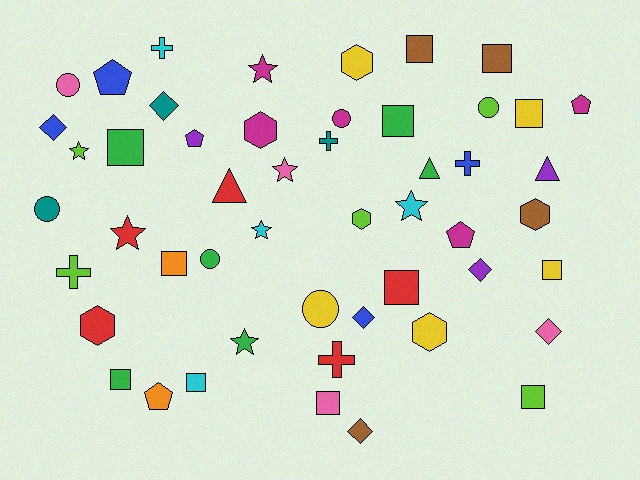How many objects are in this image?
There are 50 objects.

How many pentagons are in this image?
There are 5 pentagons.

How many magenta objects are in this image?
There are 5 magenta objects.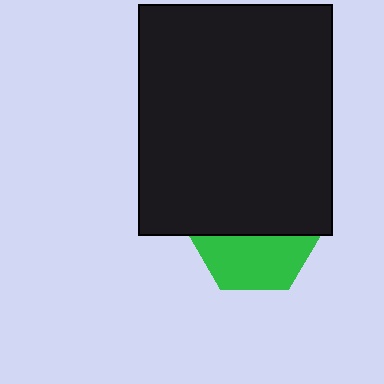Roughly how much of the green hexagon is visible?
A small part of it is visible (roughly 44%).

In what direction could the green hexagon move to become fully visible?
The green hexagon could move down. That would shift it out from behind the black rectangle entirely.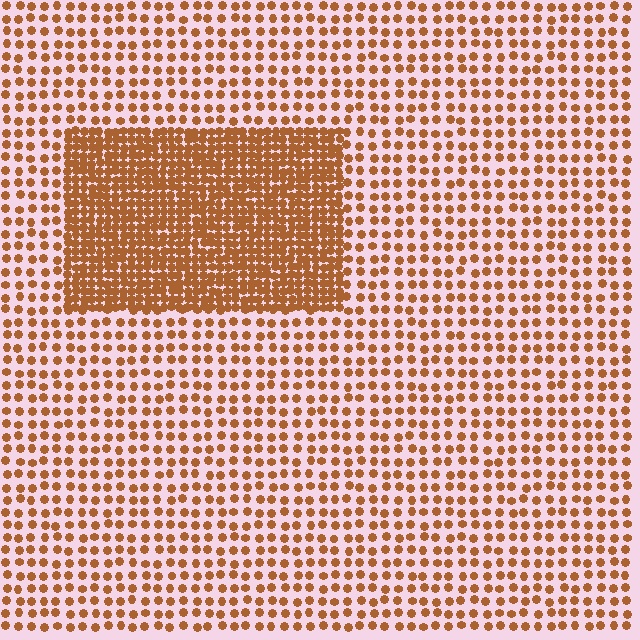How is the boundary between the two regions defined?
The boundary is defined by a change in element density (approximately 2.5x ratio). All elements are the same color, size, and shape.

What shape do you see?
I see a rectangle.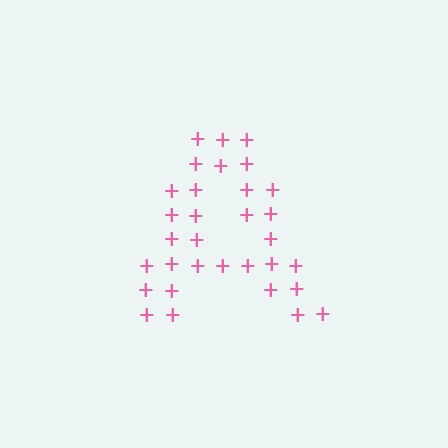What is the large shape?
The large shape is the letter A.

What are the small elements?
The small elements are plus signs.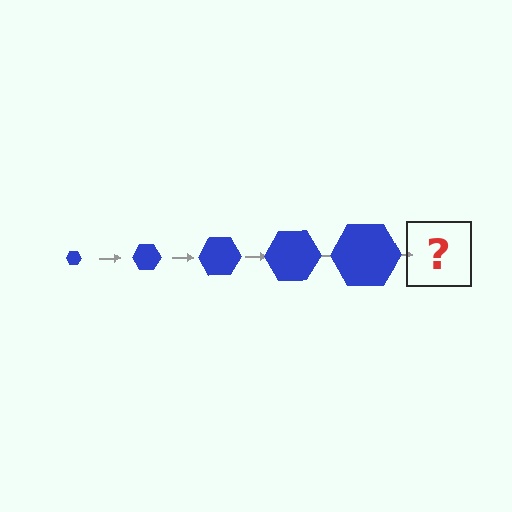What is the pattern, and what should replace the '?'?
The pattern is that the hexagon gets progressively larger each step. The '?' should be a blue hexagon, larger than the previous one.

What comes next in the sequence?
The next element should be a blue hexagon, larger than the previous one.